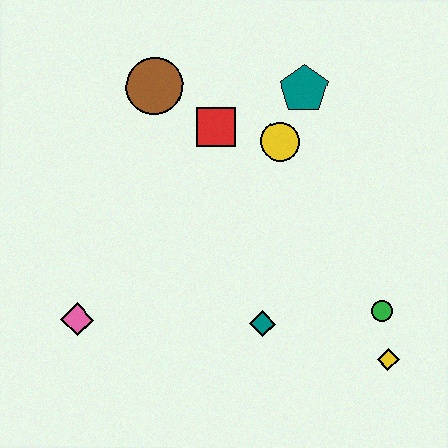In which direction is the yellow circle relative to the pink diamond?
The yellow circle is to the right of the pink diamond.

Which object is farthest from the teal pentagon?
The pink diamond is farthest from the teal pentagon.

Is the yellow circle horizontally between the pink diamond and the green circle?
Yes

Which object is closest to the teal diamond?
The green circle is closest to the teal diamond.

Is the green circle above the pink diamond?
Yes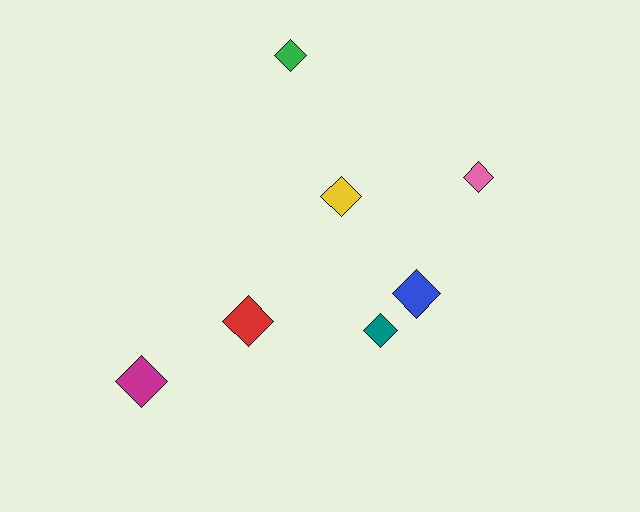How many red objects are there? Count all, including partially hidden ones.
There is 1 red object.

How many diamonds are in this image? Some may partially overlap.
There are 7 diamonds.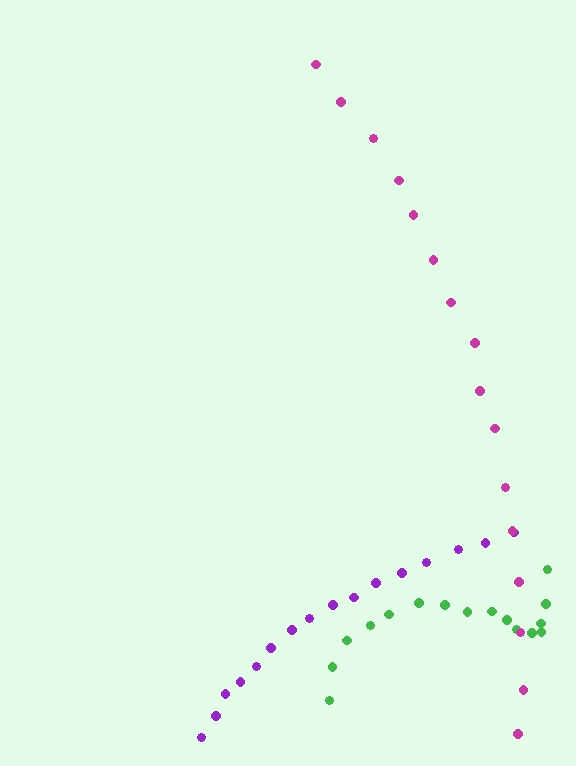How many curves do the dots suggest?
There are 3 distinct paths.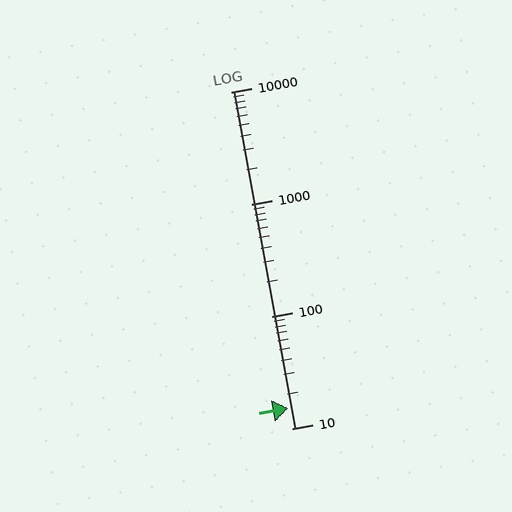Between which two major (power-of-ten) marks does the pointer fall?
The pointer is between 10 and 100.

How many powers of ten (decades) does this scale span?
The scale spans 3 decades, from 10 to 10000.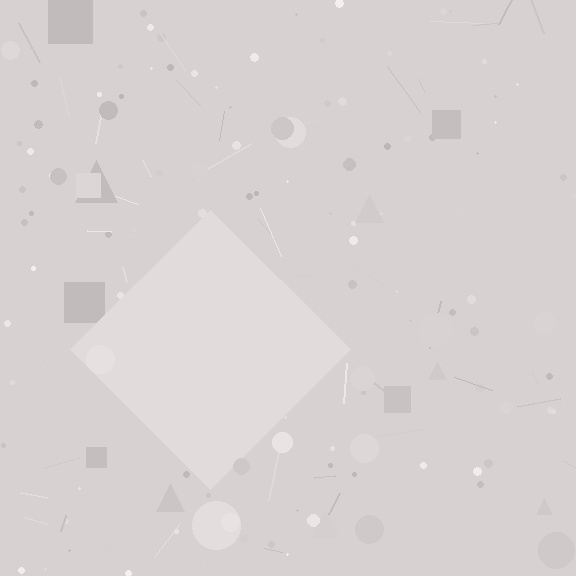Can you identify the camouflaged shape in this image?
The camouflaged shape is a diamond.